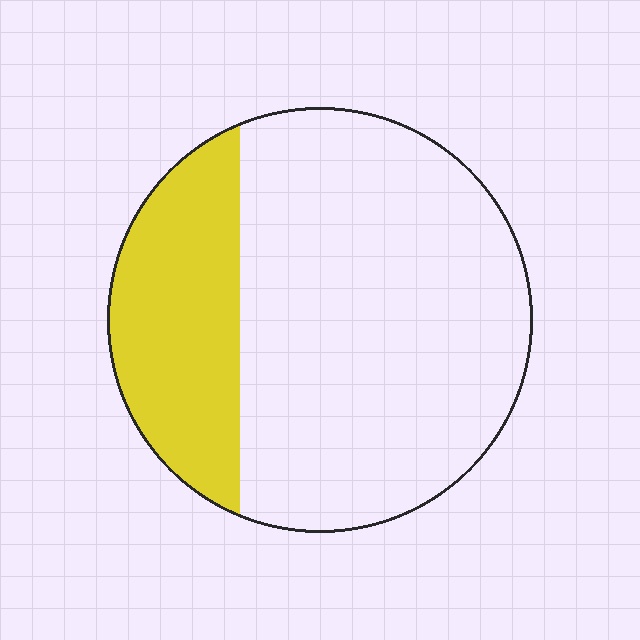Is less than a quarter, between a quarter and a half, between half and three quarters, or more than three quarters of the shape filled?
Between a quarter and a half.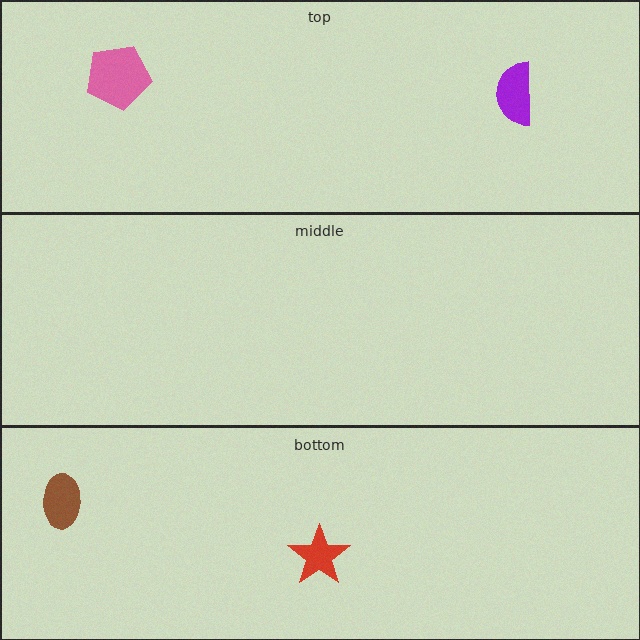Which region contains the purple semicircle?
The top region.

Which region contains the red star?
The bottom region.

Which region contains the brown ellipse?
The bottom region.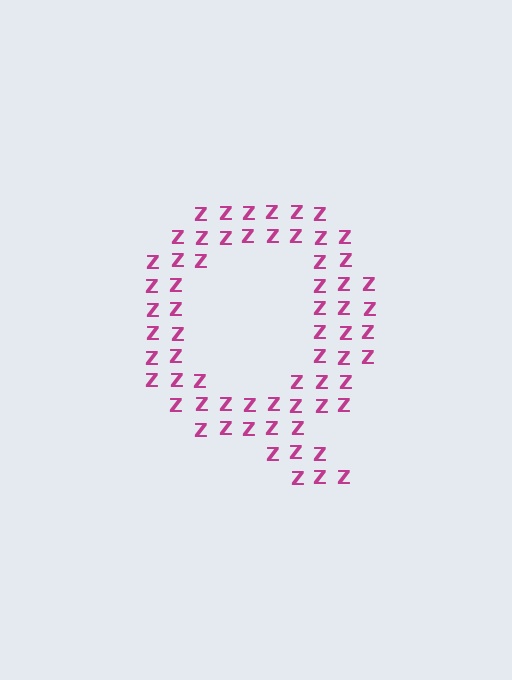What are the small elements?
The small elements are letter Z's.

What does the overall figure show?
The overall figure shows the letter Q.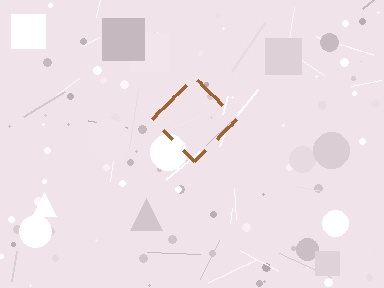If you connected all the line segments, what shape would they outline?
They would outline a diamond.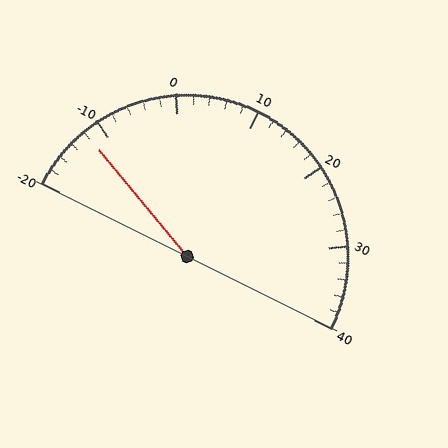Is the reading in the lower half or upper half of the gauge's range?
The reading is in the lower half of the range (-20 to 40).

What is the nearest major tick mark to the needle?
The nearest major tick mark is -10.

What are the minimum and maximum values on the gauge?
The gauge ranges from -20 to 40.